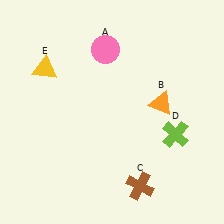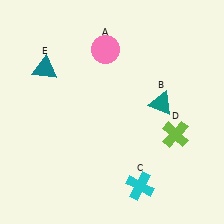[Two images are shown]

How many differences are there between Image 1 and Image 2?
There are 3 differences between the two images.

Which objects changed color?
B changed from orange to teal. C changed from brown to cyan. E changed from yellow to teal.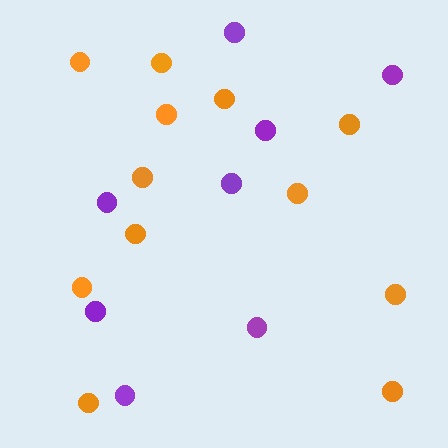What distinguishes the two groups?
There are 2 groups: one group of orange circles (12) and one group of purple circles (8).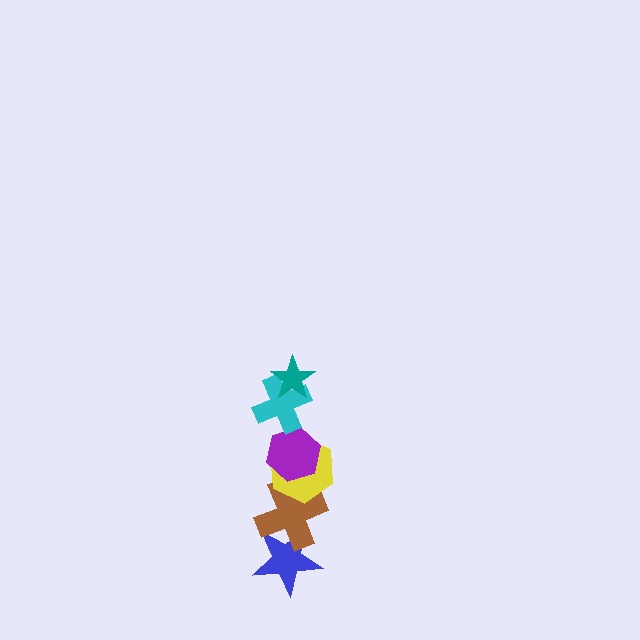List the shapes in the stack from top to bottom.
From top to bottom: the teal star, the cyan cross, the purple hexagon, the yellow hexagon, the brown cross, the blue star.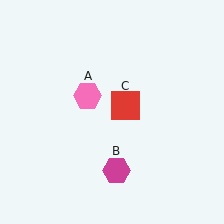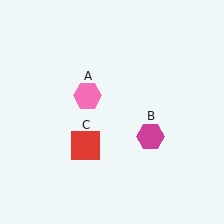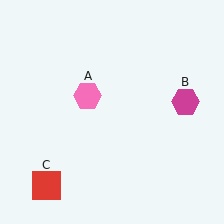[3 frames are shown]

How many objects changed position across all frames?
2 objects changed position: magenta hexagon (object B), red square (object C).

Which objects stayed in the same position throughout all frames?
Pink hexagon (object A) remained stationary.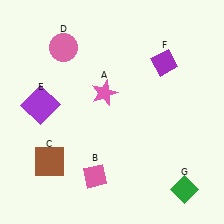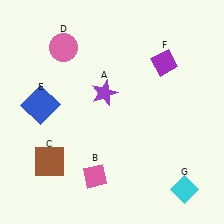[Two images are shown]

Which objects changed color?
A changed from pink to purple. E changed from purple to blue. G changed from green to cyan.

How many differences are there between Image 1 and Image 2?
There are 3 differences between the two images.